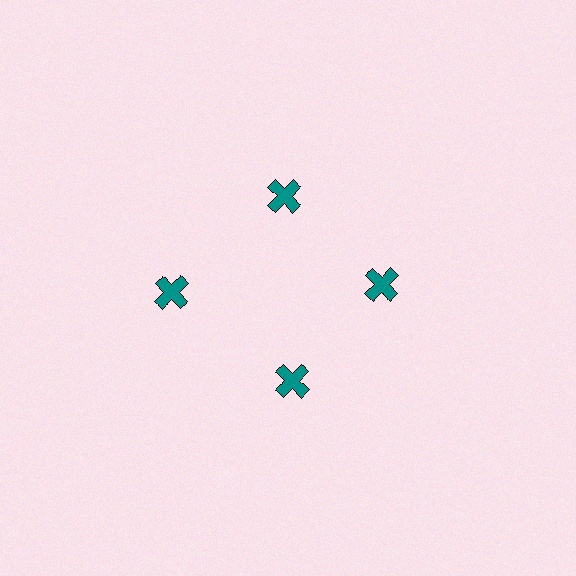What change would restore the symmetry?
The symmetry would be restored by moving it inward, back onto the ring so that all 4 crosses sit at equal angles and equal distance from the center.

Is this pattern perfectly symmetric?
No. The 4 teal crosses are arranged in a ring, but one element near the 9 o'clock position is pushed outward from the center, breaking the 4-fold rotational symmetry.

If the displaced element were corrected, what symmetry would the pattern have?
It would have 4-fold rotational symmetry — the pattern would map onto itself every 90 degrees.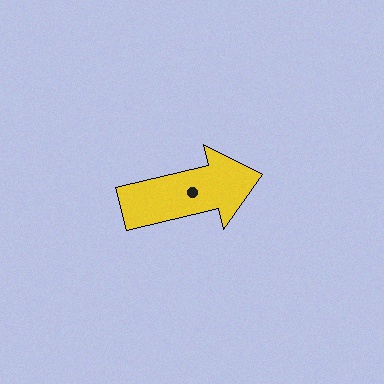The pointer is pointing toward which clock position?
Roughly 3 o'clock.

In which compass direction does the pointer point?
East.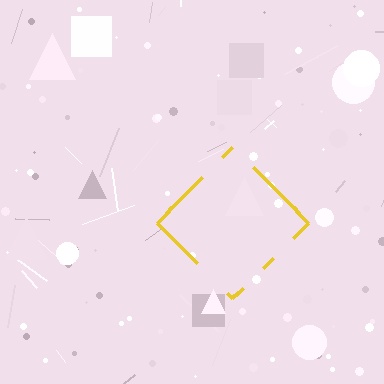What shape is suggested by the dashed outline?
The dashed outline suggests a diamond.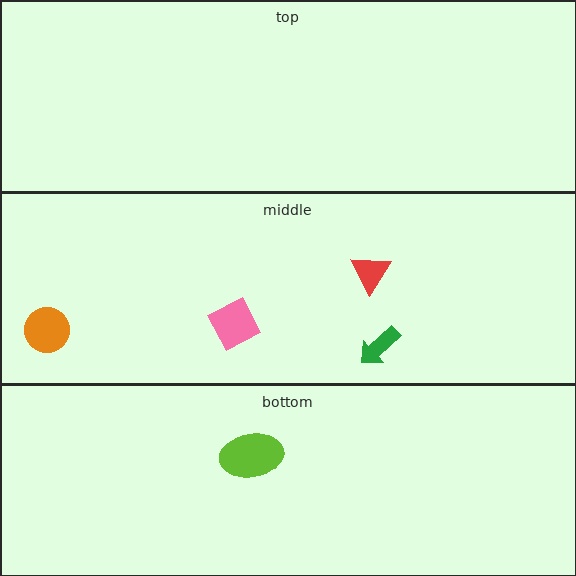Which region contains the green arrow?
The middle region.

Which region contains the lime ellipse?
The bottom region.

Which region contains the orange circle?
The middle region.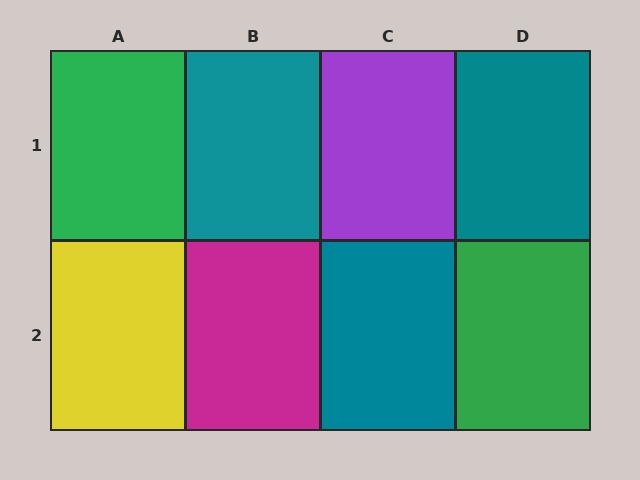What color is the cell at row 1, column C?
Purple.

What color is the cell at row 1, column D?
Teal.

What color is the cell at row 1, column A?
Green.